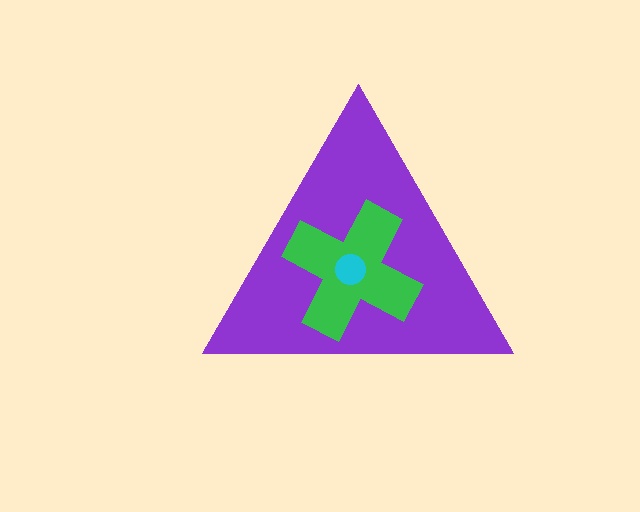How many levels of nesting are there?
3.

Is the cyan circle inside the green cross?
Yes.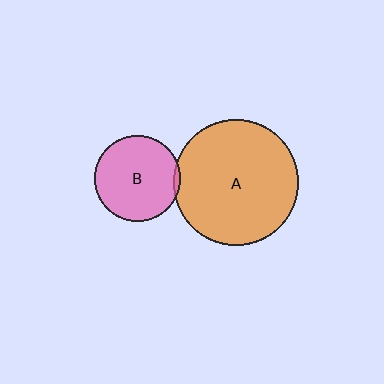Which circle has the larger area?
Circle A (orange).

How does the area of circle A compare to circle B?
Approximately 2.1 times.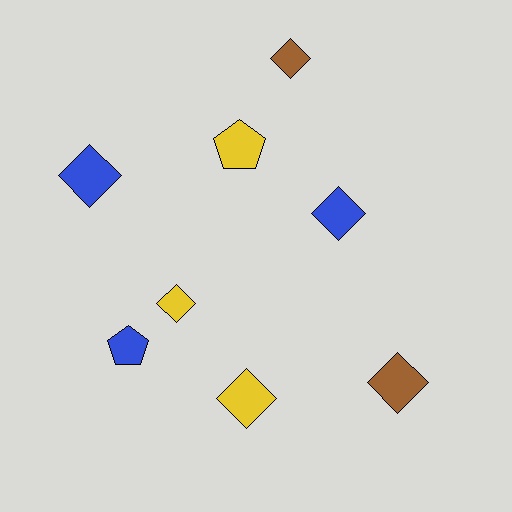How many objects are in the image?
There are 8 objects.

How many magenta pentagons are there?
There are no magenta pentagons.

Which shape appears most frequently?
Diamond, with 6 objects.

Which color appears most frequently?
Yellow, with 3 objects.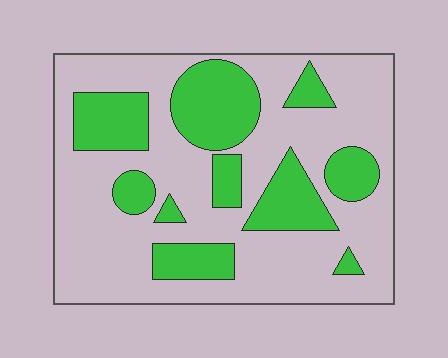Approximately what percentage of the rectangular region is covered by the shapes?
Approximately 30%.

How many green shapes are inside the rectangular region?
10.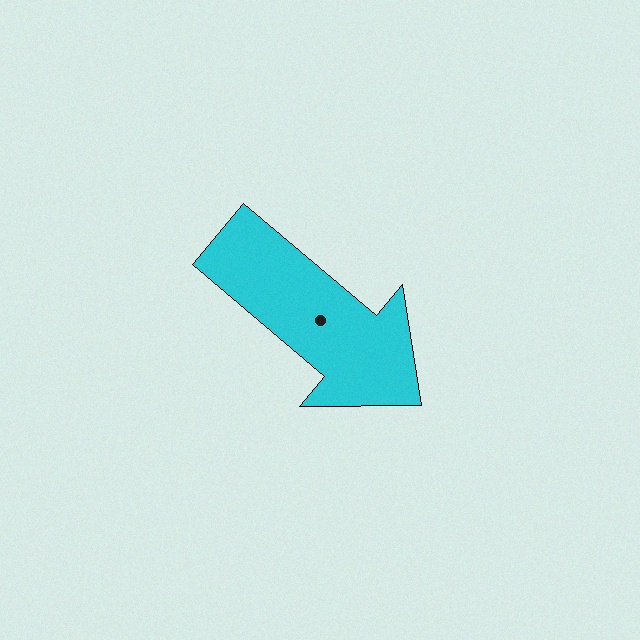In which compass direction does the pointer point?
Southeast.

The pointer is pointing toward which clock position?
Roughly 4 o'clock.